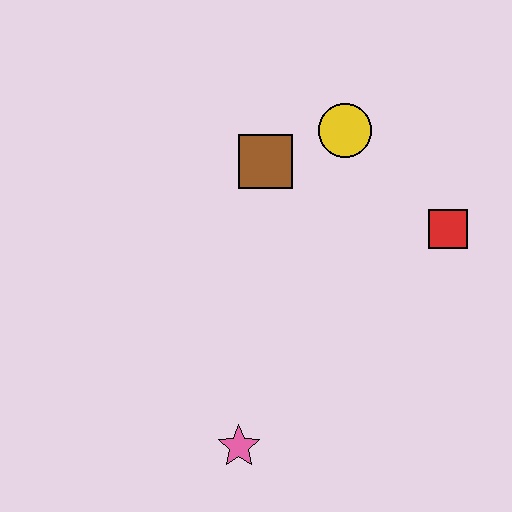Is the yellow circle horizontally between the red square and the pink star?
Yes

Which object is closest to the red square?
The yellow circle is closest to the red square.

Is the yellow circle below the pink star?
No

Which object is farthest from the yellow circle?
The pink star is farthest from the yellow circle.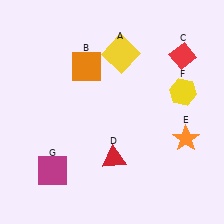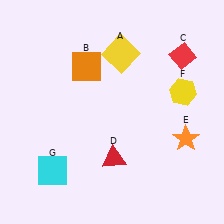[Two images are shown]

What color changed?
The square (G) changed from magenta in Image 1 to cyan in Image 2.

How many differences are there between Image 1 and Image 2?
There is 1 difference between the two images.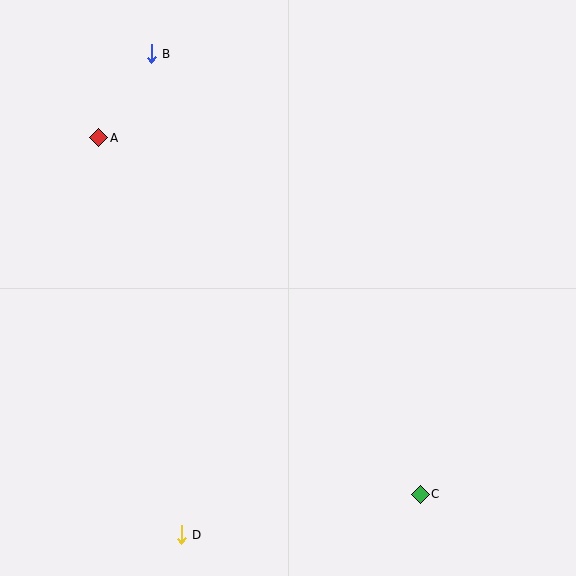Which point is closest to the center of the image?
Point A at (99, 138) is closest to the center.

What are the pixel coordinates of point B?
Point B is at (151, 54).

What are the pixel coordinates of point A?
Point A is at (99, 138).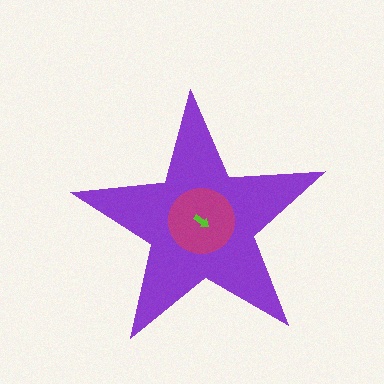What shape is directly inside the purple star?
The magenta circle.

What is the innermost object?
The lime arrow.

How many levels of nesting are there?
3.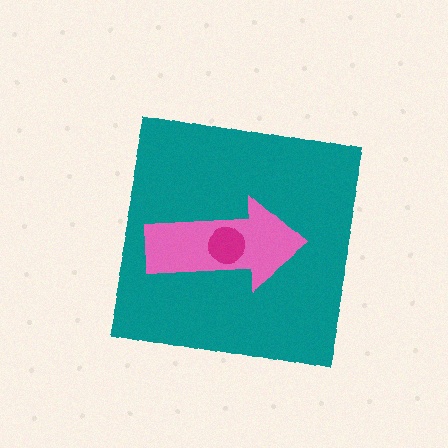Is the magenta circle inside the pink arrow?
Yes.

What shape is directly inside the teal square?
The pink arrow.